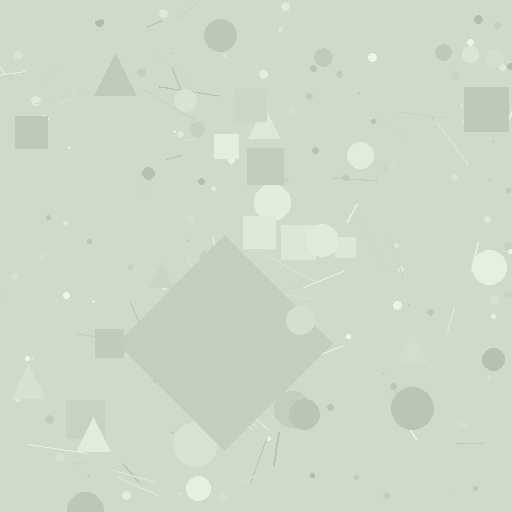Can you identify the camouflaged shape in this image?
The camouflaged shape is a diamond.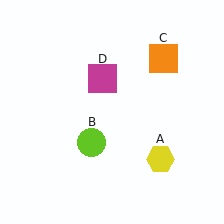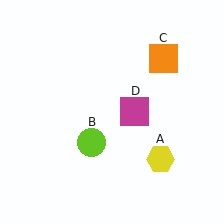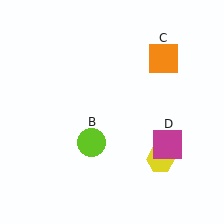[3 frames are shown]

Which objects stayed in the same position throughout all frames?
Yellow hexagon (object A) and lime circle (object B) and orange square (object C) remained stationary.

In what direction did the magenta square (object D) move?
The magenta square (object D) moved down and to the right.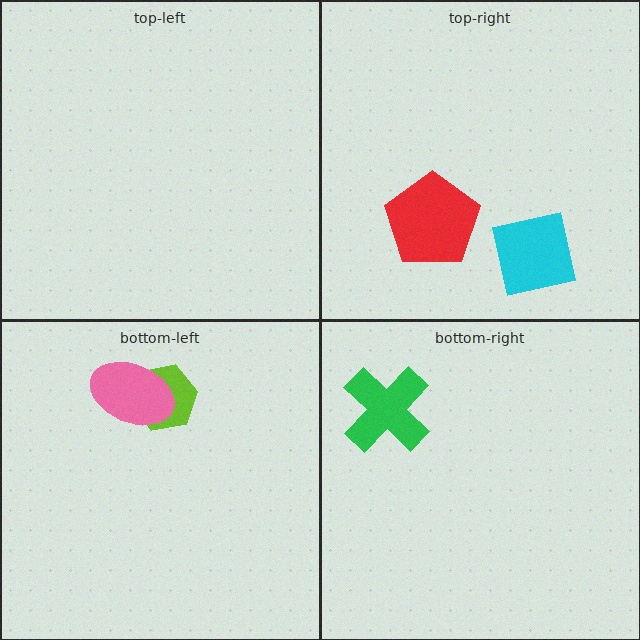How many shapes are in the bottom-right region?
1.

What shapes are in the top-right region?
The cyan square, the red pentagon.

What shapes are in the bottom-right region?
The green cross.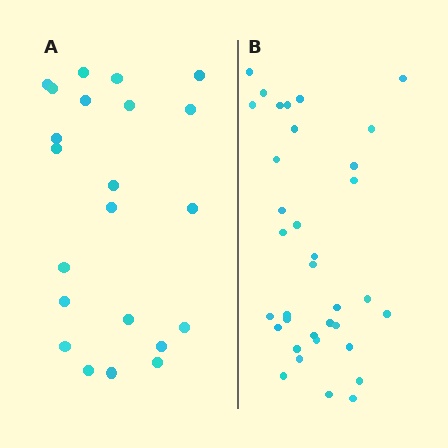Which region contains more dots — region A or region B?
Region B (the right region) has more dots.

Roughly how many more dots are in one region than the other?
Region B has approximately 15 more dots than region A.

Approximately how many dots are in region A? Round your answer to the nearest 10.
About 20 dots. (The exact count is 22, which rounds to 20.)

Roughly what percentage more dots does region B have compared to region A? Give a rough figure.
About 60% more.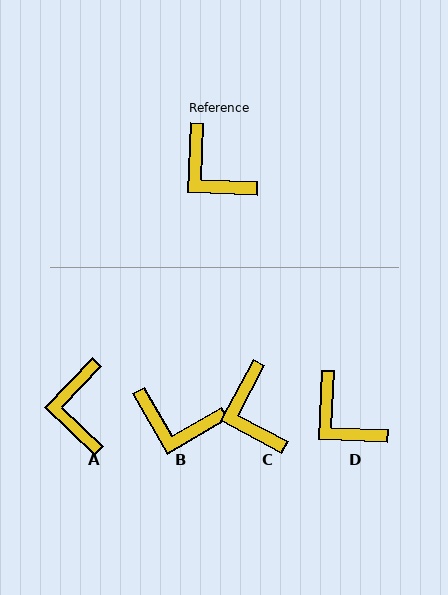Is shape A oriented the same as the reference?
No, it is off by about 41 degrees.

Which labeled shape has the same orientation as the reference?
D.